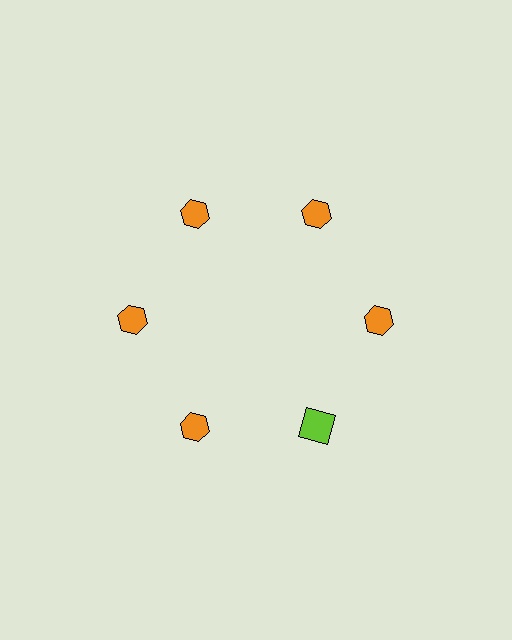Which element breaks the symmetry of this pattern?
The lime square at roughly the 5 o'clock position breaks the symmetry. All other shapes are orange hexagons.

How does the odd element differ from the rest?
It differs in both color (lime instead of orange) and shape (square instead of hexagon).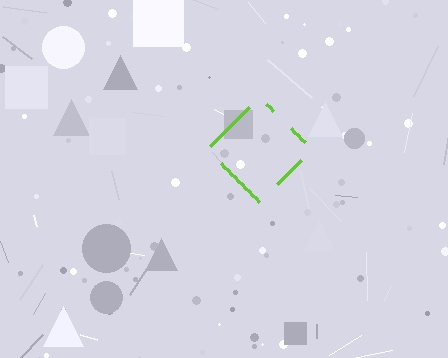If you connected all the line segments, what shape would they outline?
They would outline a diamond.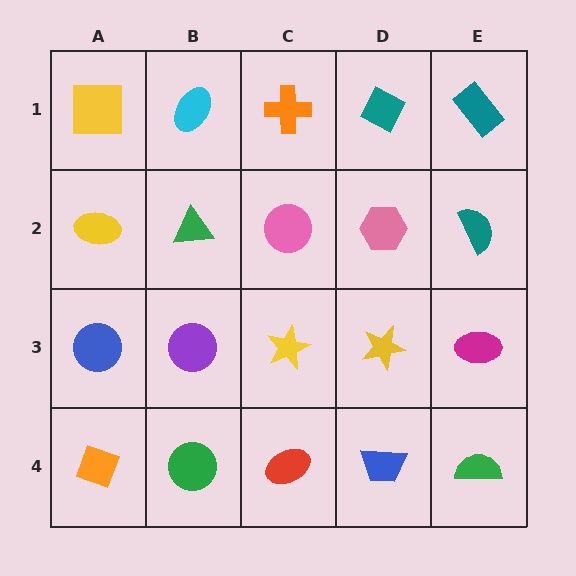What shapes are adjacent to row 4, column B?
A purple circle (row 3, column B), an orange diamond (row 4, column A), a red ellipse (row 4, column C).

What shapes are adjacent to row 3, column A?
A yellow ellipse (row 2, column A), an orange diamond (row 4, column A), a purple circle (row 3, column B).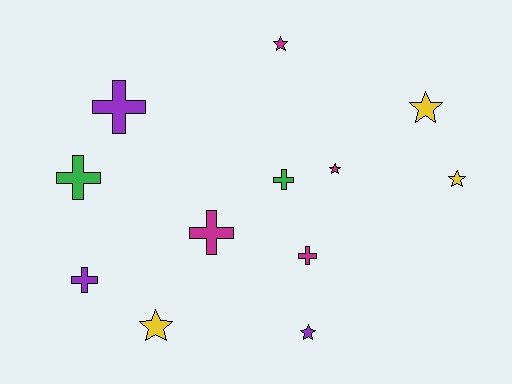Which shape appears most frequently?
Star, with 6 objects.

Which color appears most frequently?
Magenta, with 4 objects.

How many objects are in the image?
There are 12 objects.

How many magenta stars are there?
There are 2 magenta stars.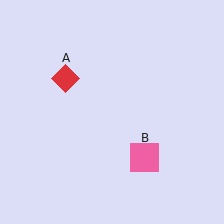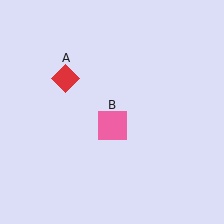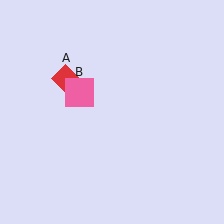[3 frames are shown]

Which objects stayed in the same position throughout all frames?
Red diamond (object A) remained stationary.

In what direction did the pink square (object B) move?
The pink square (object B) moved up and to the left.